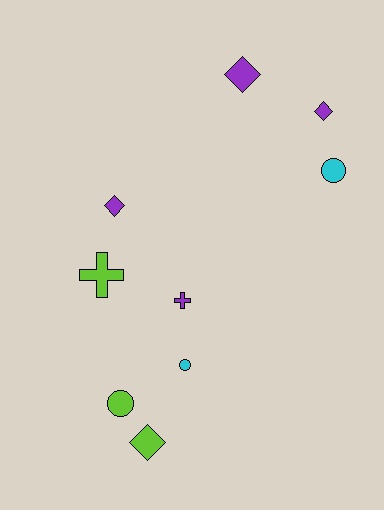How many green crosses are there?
There are no green crosses.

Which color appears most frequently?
Purple, with 4 objects.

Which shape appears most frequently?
Diamond, with 4 objects.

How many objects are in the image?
There are 9 objects.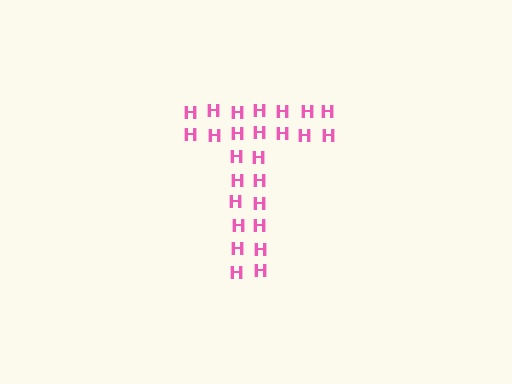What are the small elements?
The small elements are letter H's.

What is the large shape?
The large shape is the letter T.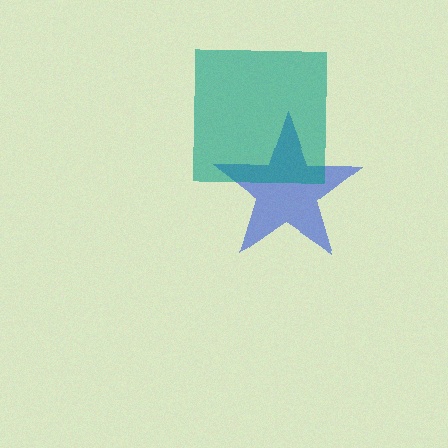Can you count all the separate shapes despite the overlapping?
Yes, there are 2 separate shapes.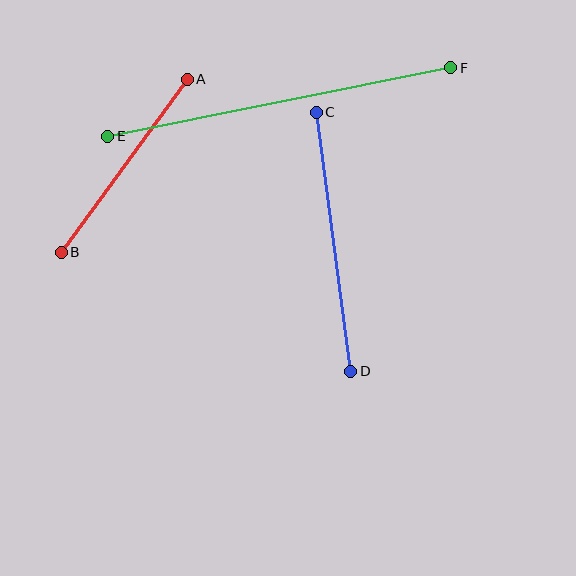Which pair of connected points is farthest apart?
Points E and F are farthest apart.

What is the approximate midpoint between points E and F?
The midpoint is at approximately (279, 102) pixels.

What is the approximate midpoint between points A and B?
The midpoint is at approximately (124, 166) pixels.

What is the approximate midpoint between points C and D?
The midpoint is at approximately (333, 242) pixels.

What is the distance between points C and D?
The distance is approximately 261 pixels.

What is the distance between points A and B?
The distance is approximately 214 pixels.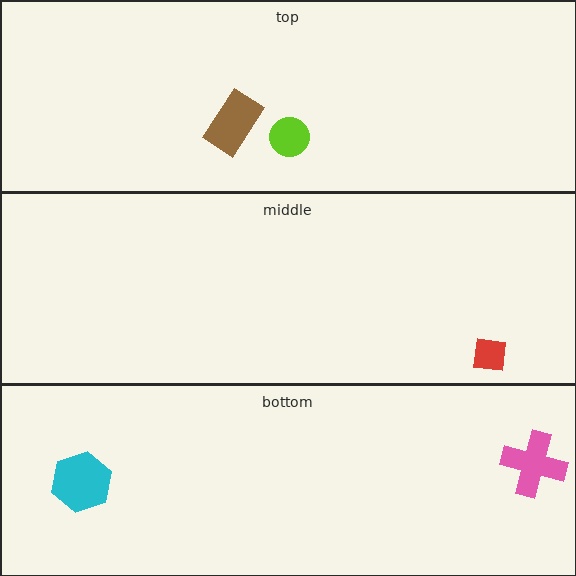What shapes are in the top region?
The brown rectangle, the lime circle.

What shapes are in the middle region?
The red square.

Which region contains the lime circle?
The top region.